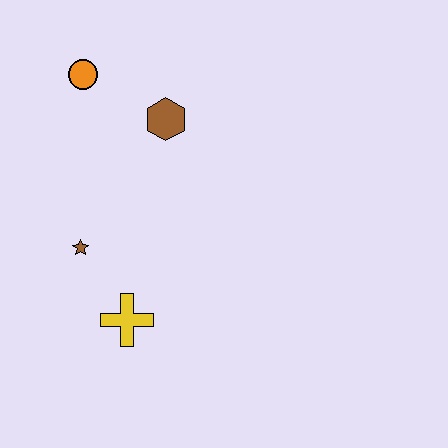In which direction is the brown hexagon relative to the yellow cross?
The brown hexagon is above the yellow cross.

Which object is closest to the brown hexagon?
The orange circle is closest to the brown hexagon.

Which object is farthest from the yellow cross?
The orange circle is farthest from the yellow cross.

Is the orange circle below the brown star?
No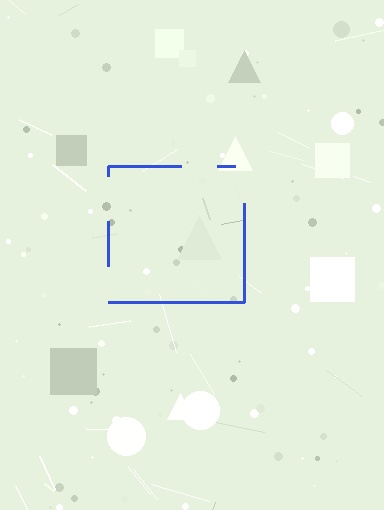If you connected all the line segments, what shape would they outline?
They would outline a square.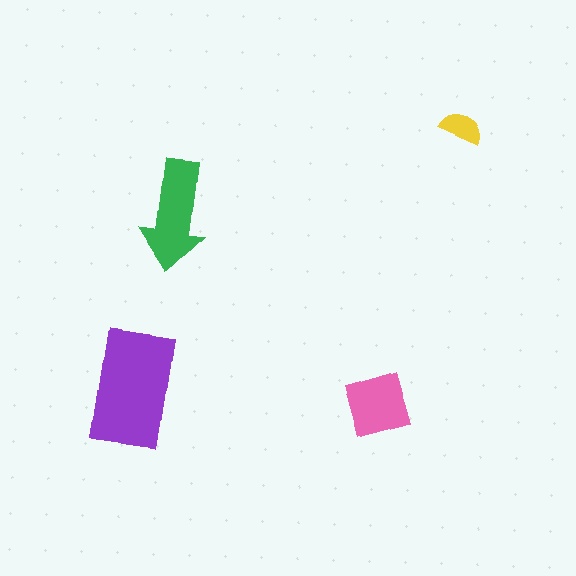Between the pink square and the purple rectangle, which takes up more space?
The purple rectangle.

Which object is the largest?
The purple rectangle.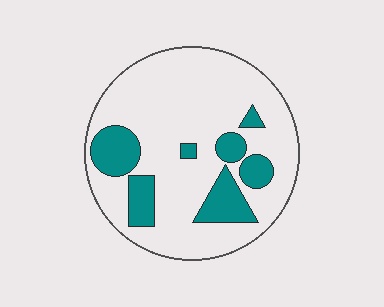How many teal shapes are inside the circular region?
7.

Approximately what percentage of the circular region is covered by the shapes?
Approximately 20%.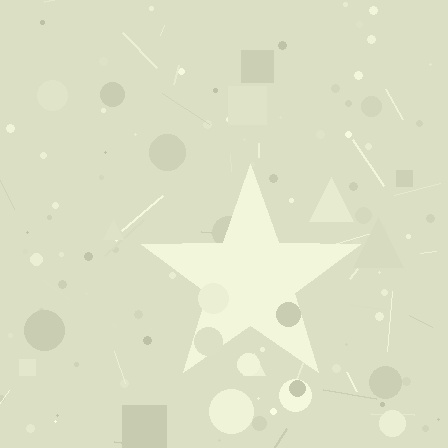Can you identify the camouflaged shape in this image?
The camouflaged shape is a star.